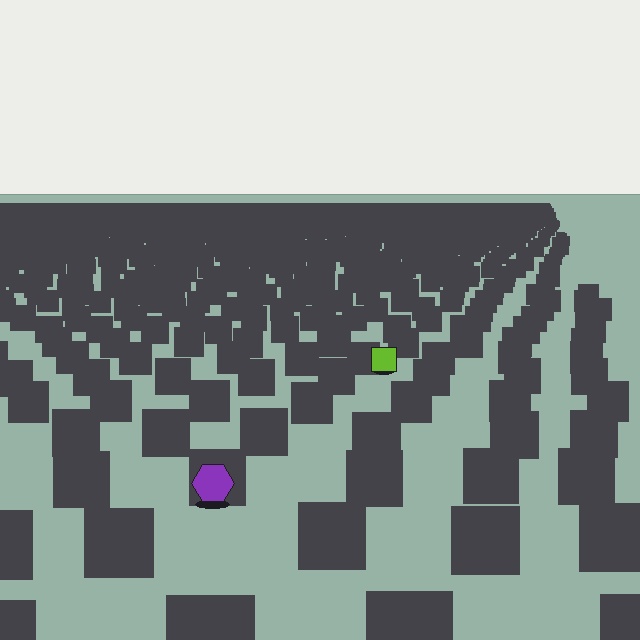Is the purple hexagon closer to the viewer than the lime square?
Yes. The purple hexagon is closer — you can tell from the texture gradient: the ground texture is coarser near it.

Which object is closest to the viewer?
The purple hexagon is closest. The texture marks near it are larger and more spread out.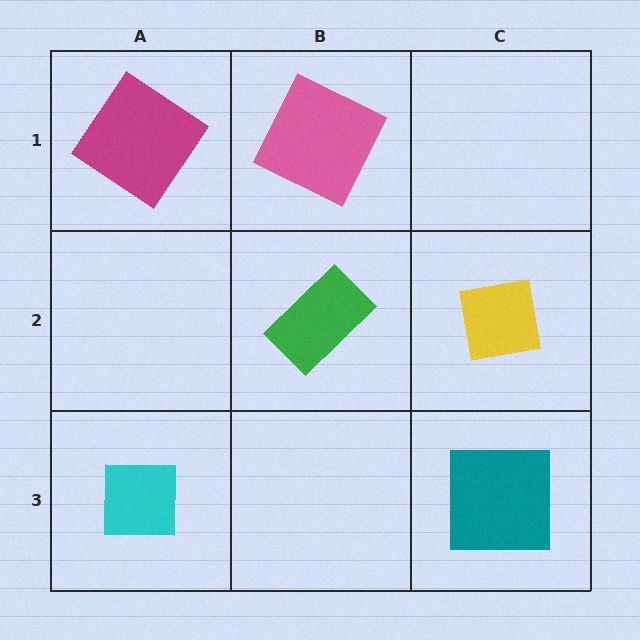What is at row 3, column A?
A cyan square.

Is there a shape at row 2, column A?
No, that cell is empty.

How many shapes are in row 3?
2 shapes.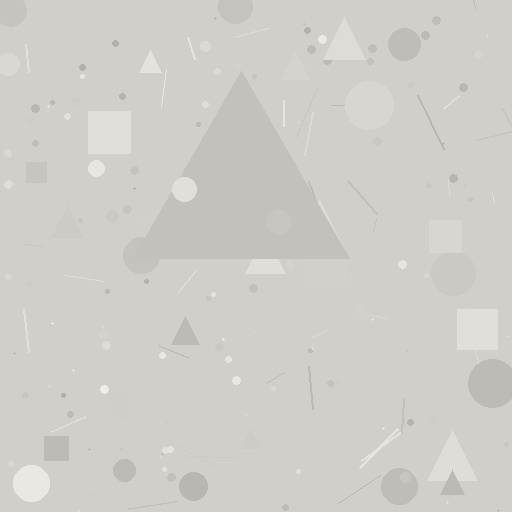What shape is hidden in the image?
A triangle is hidden in the image.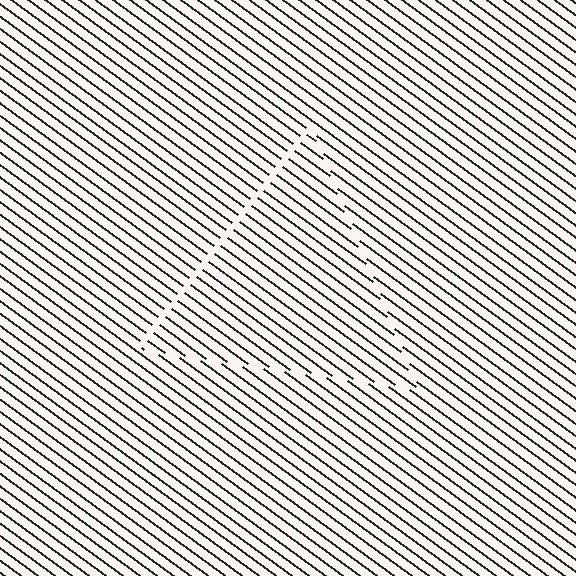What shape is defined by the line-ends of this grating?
An illusory triangle. The interior of the shape contains the same grating, shifted by half a period — the contour is defined by the phase discontinuity where line-ends from the inner and outer gratings abut.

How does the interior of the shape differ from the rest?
The interior of the shape contains the same grating, shifted by half a period — the contour is defined by the phase discontinuity where line-ends from the inner and outer gratings abut.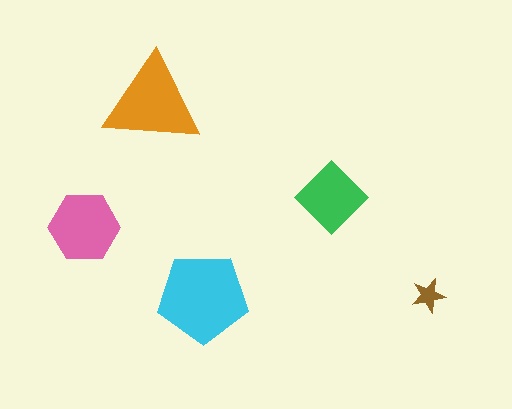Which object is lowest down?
The cyan pentagon is bottommost.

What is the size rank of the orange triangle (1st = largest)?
2nd.